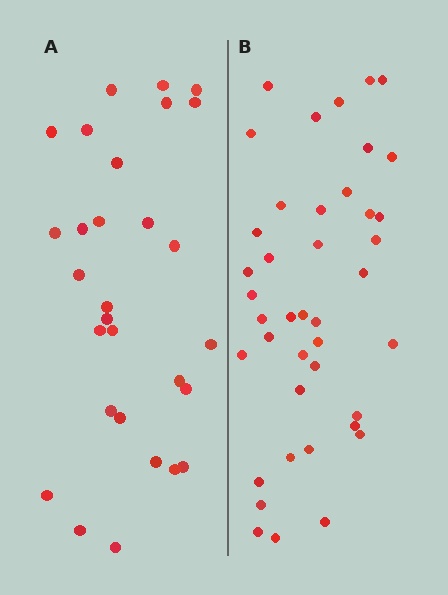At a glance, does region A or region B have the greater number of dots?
Region B (the right region) has more dots.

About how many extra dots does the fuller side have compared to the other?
Region B has roughly 12 or so more dots than region A.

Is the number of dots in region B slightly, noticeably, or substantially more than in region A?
Region B has noticeably more, but not dramatically so. The ratio is roughly 1.4 to 1.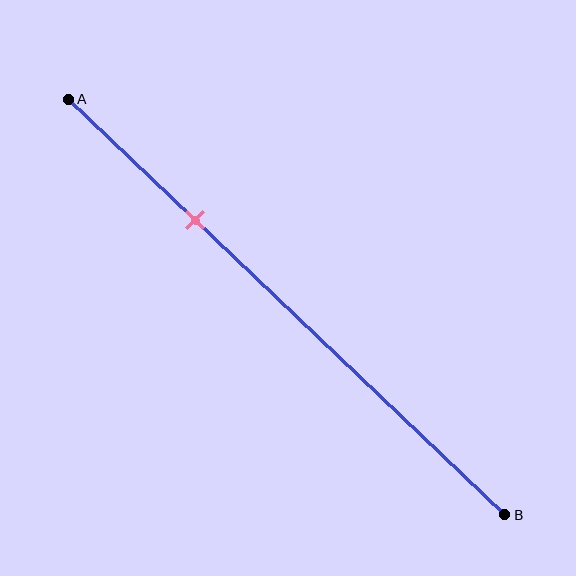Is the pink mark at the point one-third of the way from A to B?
No, the mark is at about 30% from A, not at the 33% one-third point.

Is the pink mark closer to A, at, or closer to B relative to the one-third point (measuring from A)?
The pink mark is closer to point A than the one-third point of segment AB.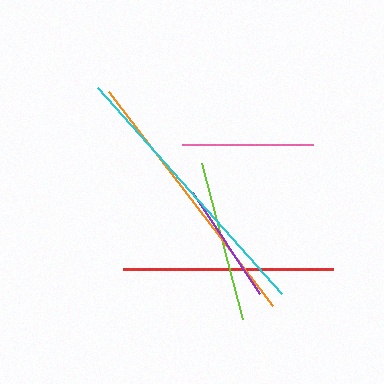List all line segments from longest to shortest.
From longest to shortest: cyan, orange, red, lime, pink, purple.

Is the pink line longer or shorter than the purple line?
The pink line is longer than the purple line.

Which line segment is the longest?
The cyan line is the longest at approximately 277 pixels.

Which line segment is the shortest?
The purple line is the shortest at approximately 122 pixels.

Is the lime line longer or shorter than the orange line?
The orange line is longer than the lime line.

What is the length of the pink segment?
The pink segment is approximately 131 pixels long.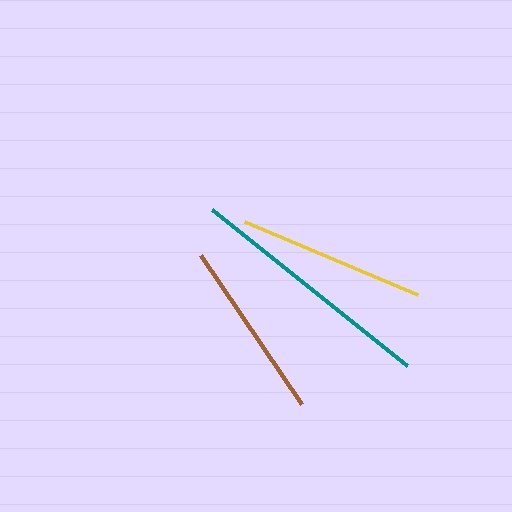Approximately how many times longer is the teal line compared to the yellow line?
The teal line is approximately 1.3 times the length of the yellow line.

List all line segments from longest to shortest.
From longest to shortest: teal, yellow, brown.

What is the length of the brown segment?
The brown segment is approximately 180 pixels long.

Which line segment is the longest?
The teal line is the longest at approximately 250 pixels.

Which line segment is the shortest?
The brown line is the shortest at approximately 180 pixels.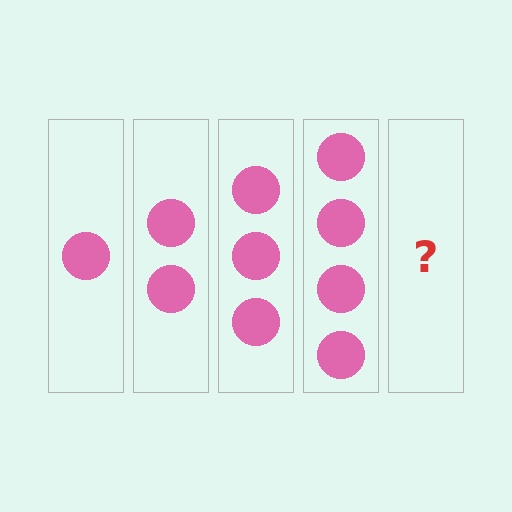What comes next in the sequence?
The next element should be 5 circles.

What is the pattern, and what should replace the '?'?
The pattern is that each step adds one more circle. The '?' should be 5 circles.